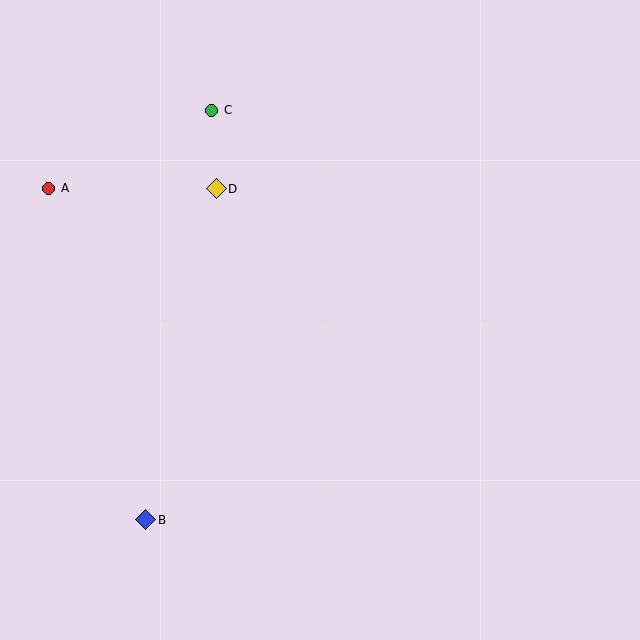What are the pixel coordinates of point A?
Point A is at (49, 188).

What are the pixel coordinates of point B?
Point B is at (146, 520).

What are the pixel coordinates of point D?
Point D is at (216, 189).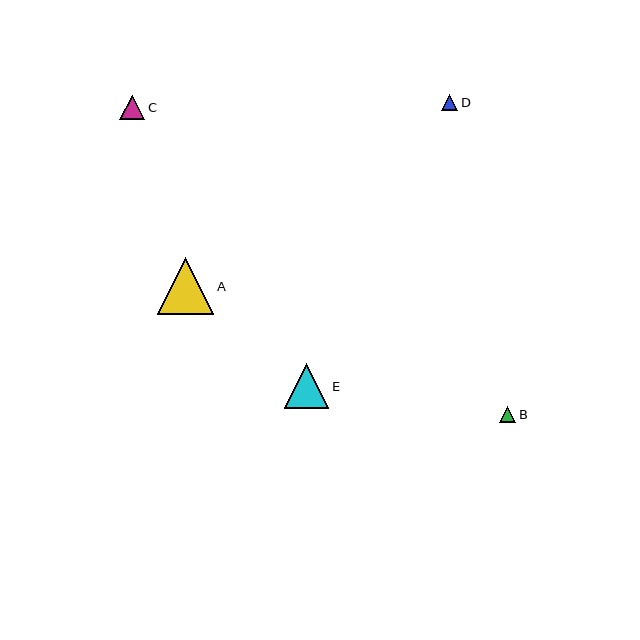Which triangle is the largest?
Triangle A is the largest with a size of approximately 57 pixels.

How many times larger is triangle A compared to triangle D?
Triangle A is approximately 3.5 times the size of triangle D.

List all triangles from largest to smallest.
From largest to smallest: A, E, C, B, D.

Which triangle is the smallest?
Triangle D is the smallest with a size of approximately 16 pixels.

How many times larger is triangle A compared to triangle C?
Triangle A is approximately 2.3 times the size of triangle C.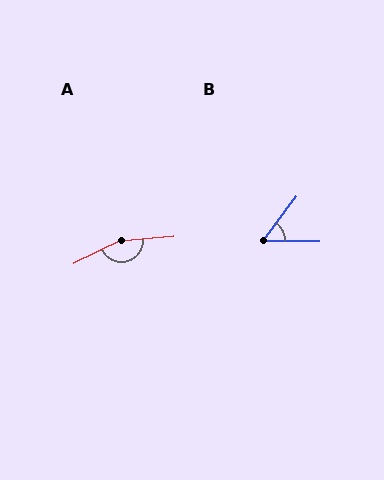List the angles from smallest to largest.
B (54°), A (158°).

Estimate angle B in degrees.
Approximately 54 degrees.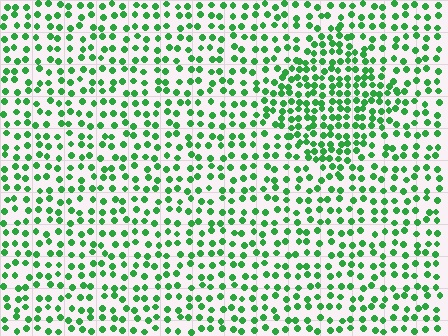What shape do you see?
I see a diamond.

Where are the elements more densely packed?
The elements are more densely packed inside the diamond boundary.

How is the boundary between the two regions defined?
The boundary is defined by a change in element density (approximately 1.7x ratio). All elements are the same color, size, and shape.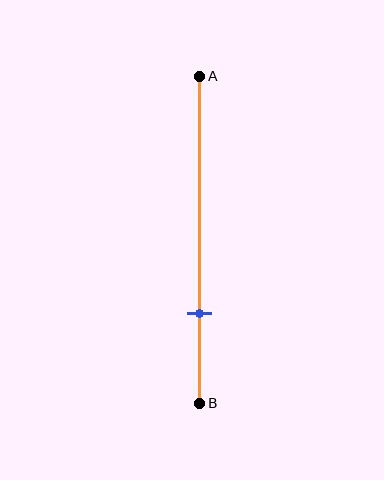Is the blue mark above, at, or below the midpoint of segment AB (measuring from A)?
The blue mark is below the midpoint of segment AB.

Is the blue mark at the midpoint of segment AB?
No, the mark is at about 75% from A, not at the 50% midpoint.